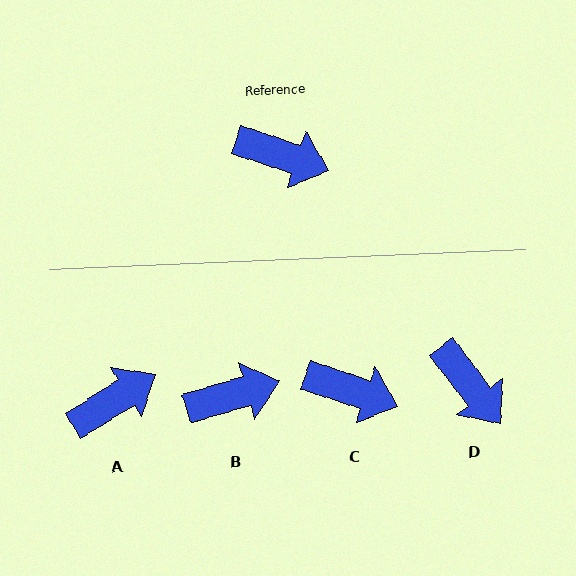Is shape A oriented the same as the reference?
No, it is off by about 51 degrees.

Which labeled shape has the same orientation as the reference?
C.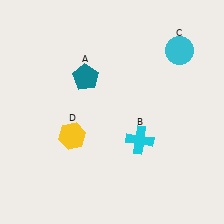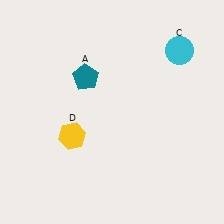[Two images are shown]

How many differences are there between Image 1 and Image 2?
There is 1 difference between the two images.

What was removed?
The cyan cross (B) was removed in Image 2.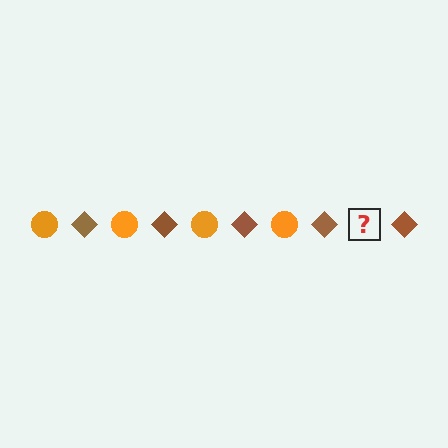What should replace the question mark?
The question mark should be replaced with an orange circle.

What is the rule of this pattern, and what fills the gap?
The rule is that the pattern alternates between orange circle and brown diamond. The gap should be filled with an orange circle.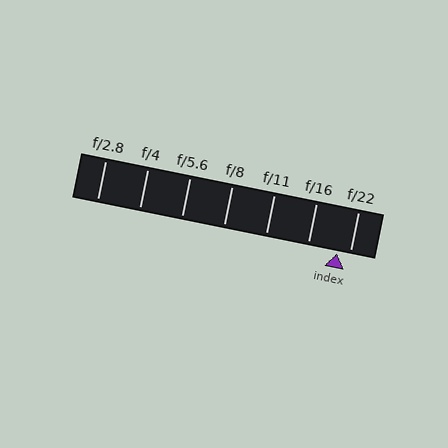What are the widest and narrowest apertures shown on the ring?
The widest aperture shown is f/2.8 and the narrowest is f/22.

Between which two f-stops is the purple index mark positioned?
The index mark is between f/16 and f/22.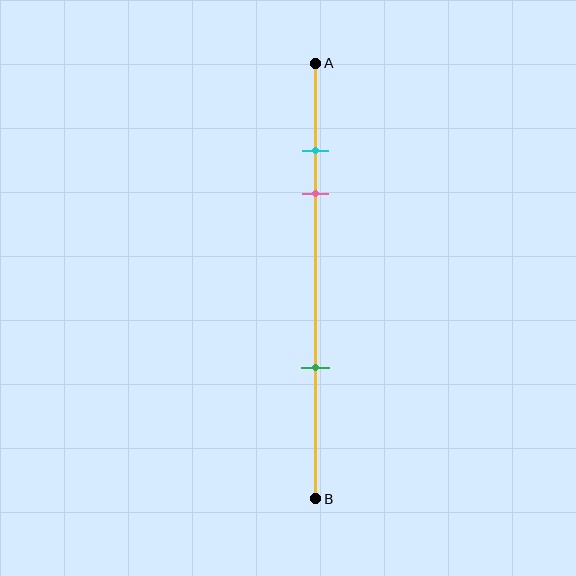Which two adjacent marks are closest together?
The cyan and pink marks are the closest adjacent pair.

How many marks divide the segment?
There are 3 marks dividing the segment.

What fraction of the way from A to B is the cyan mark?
The cyan mark is approximately 20% (0.2) of the way from A to B.